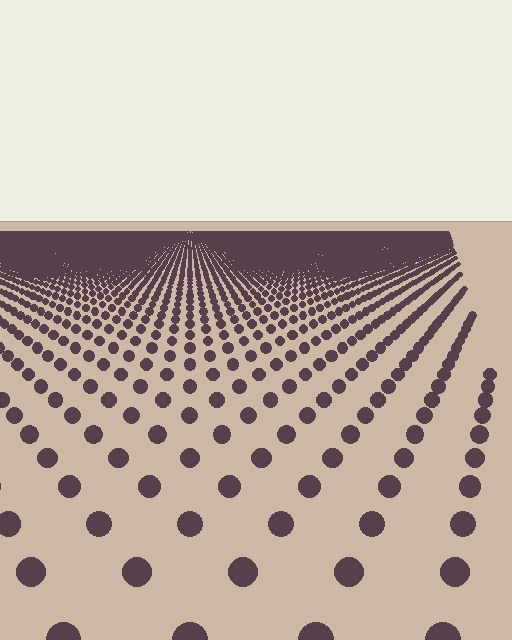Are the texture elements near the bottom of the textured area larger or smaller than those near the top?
Larger. Near the bottom, elements are closer to the viewer and appear at a bigger on-screen size.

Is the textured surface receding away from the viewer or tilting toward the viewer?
The surface is receding away from the viewer. Texture elements get smaller and denser toward the top.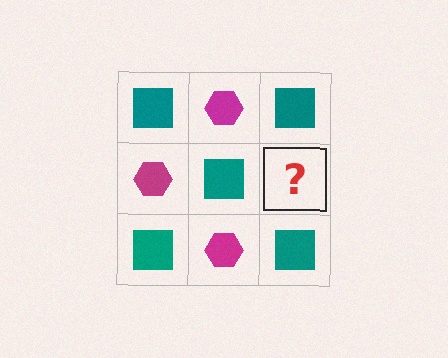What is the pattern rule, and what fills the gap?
The rule is that it alternates teal square and magenta hexagon in a checkerboard pattern. The gap should be filled with a magenta hexagon.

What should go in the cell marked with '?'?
The missing cell should contain a magenta hexagon.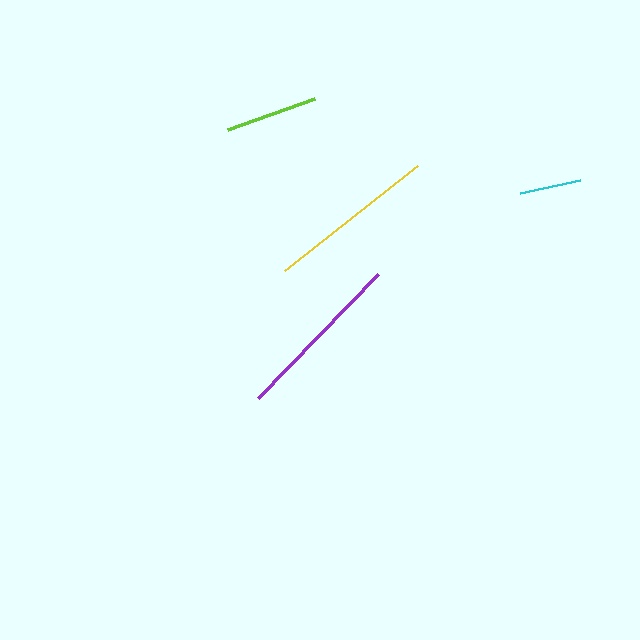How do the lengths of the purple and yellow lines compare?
The purple and yellow lines are approximately the same length.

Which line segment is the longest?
The purple line is the longest at approximately 173 pixels.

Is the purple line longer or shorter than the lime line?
The purple line is longer than the lime line.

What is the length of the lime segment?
The lime segment is approximately 92 pixels long.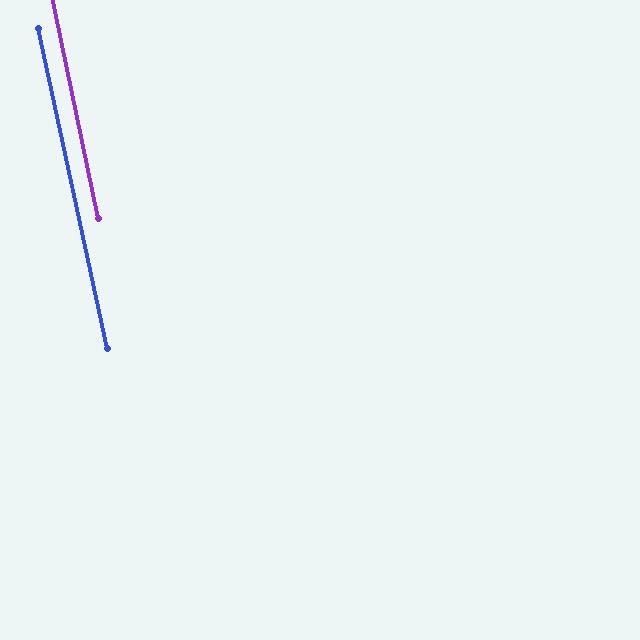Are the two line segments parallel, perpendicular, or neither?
Parallel — their directions differ by only 0.6°.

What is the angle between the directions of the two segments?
Approximately 1 degree.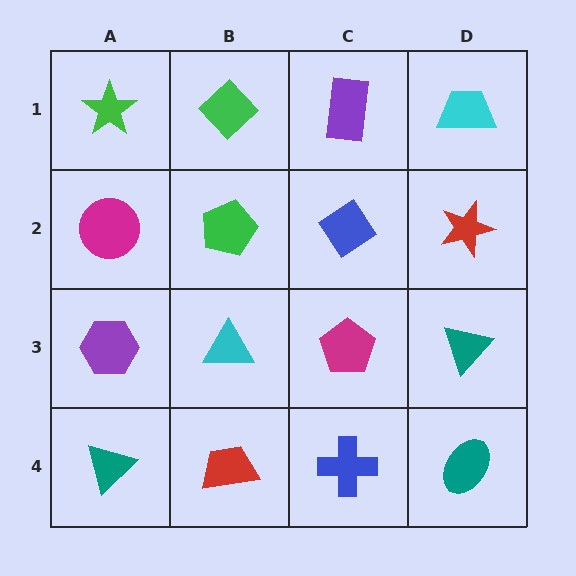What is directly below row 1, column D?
A red star.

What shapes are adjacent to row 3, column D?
A red star (row 2, column D), a teal ellipse (row 4, column D), a magenta pentagon (row 3, column C).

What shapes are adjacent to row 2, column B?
A green diamond (row 1, column B), a cyan triangle (row 3, column B), a magenta circle (row 2, column A), a blue diamond (row 2, column C).